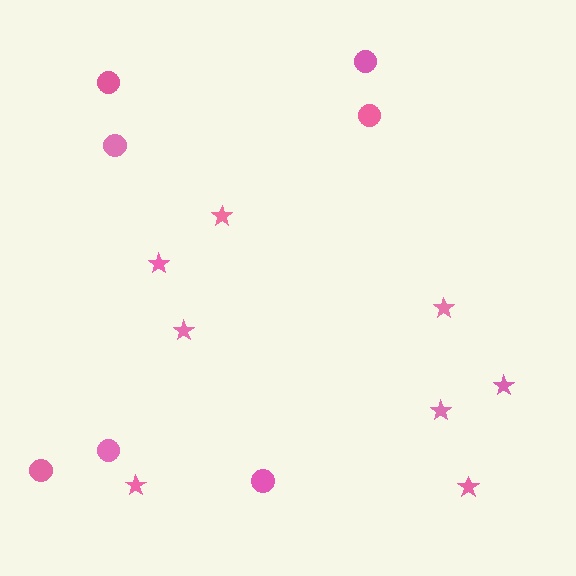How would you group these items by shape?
There are 2 groups: one group of circles (7) and one group of stars (8).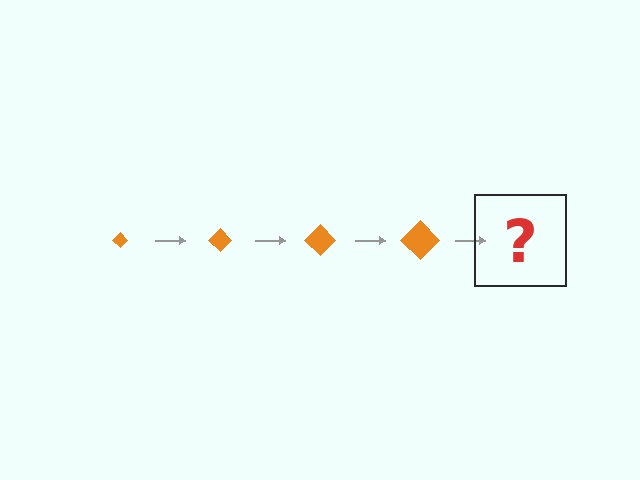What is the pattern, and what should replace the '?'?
The pattern is that the diamond gets progressively larger each step. The '?' should be an orange diamond, larger than the previous one.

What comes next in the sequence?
The next element should be an orange diamond, larger than the previous one.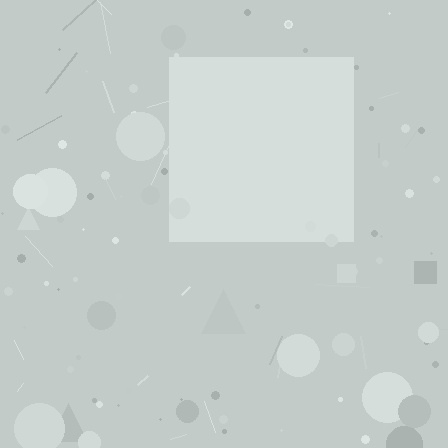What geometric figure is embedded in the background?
A square is embedded in the background.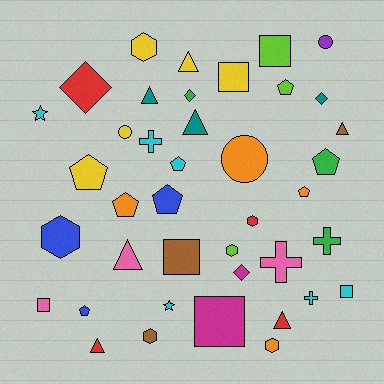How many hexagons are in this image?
There are 6 hexagons.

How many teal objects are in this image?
There are 3 teal objects.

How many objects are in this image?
There are 40 objects.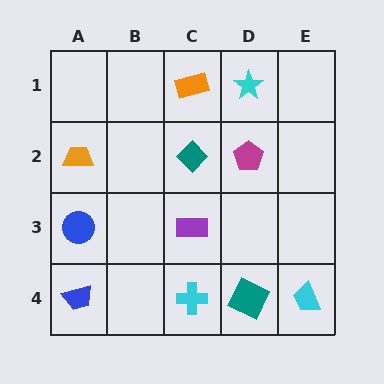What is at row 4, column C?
A cyan cross.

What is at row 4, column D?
A teal square.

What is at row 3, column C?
A purple rectangle.